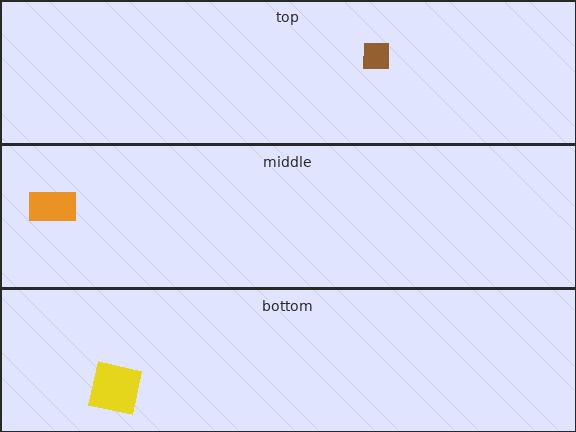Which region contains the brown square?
The top region.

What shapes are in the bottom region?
The yellow square.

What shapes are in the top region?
The brown square.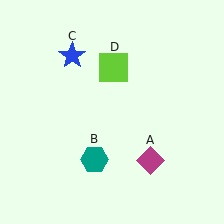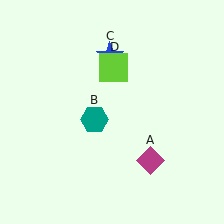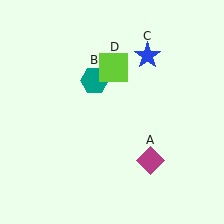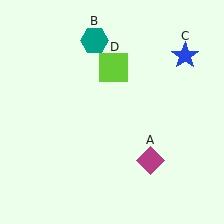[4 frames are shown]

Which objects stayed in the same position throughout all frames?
Magenta diamond (object A) and lime square (object D) remained stationary.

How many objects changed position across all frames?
2 objects changed position: teal hexagon (object B), blue star (object C).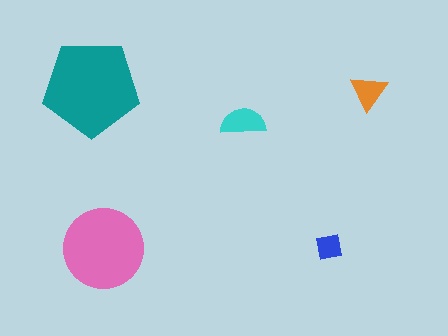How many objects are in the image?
There are 5 objects in the image.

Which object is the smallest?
The blue square.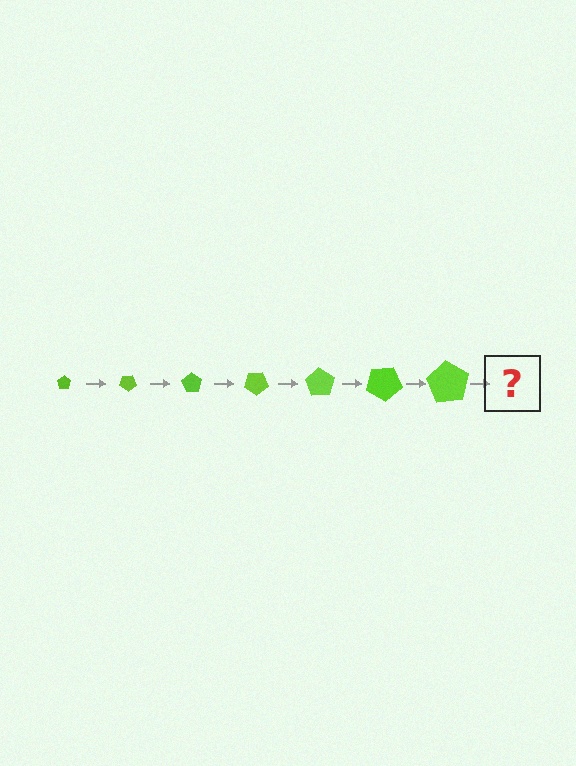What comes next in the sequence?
The next element should be a pentagon, larger than the previous one and rotated 245 degrees from the start.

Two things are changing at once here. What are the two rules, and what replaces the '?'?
The two rules are that the pentagon grows larger each step and it rotates 35 degrees each step. The '?' should be a pentagon, larger than the previous one and rotated 245 degrees from the start.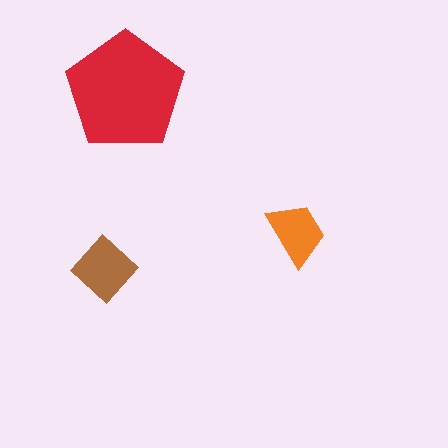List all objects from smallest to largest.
The orange trapezoid, the brown diamond, the red pentagon.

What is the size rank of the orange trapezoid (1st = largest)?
3rd.